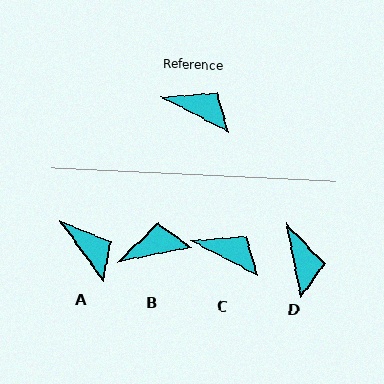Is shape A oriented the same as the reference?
No, it is off by about 27 degrees.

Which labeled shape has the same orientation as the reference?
C.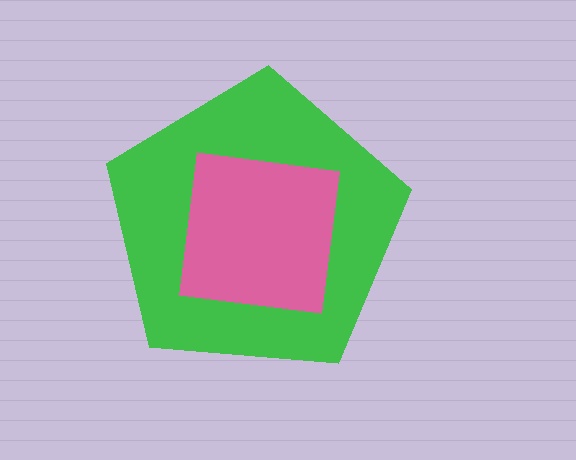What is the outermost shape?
The green pentagon.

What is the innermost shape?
The pink square.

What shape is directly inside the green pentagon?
The pink square.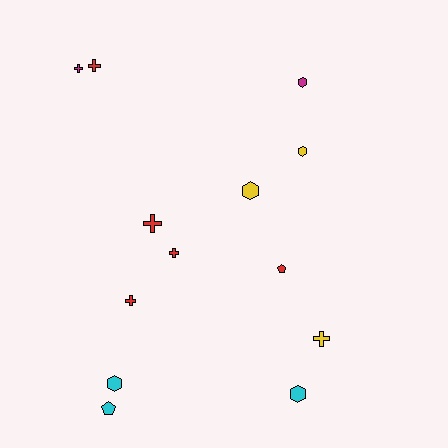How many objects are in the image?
There are 13 objects.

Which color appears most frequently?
Red, with 5 objects.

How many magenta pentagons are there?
There are no magenta pentagons.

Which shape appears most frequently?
Cross, with 6 objects.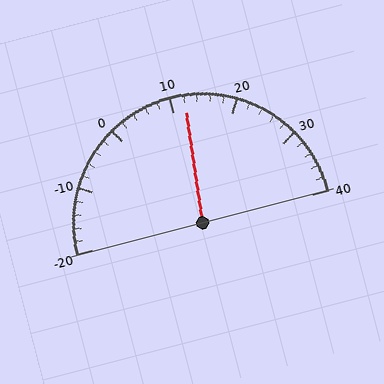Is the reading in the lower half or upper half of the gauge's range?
The reading is in the upper half of the range (-20 to 40).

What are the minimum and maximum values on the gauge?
The gauge ranges from -20 to 40.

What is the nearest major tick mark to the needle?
The nearest major tick mark is 10.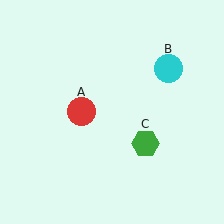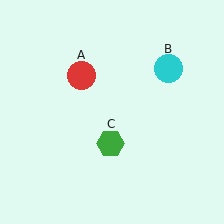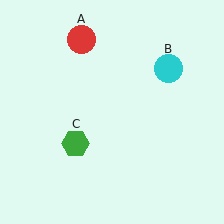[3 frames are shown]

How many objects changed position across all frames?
2 objects changed position: red circle (object A), green hexagon (object C).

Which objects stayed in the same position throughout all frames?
Cyan circle (object B) remained stationary.